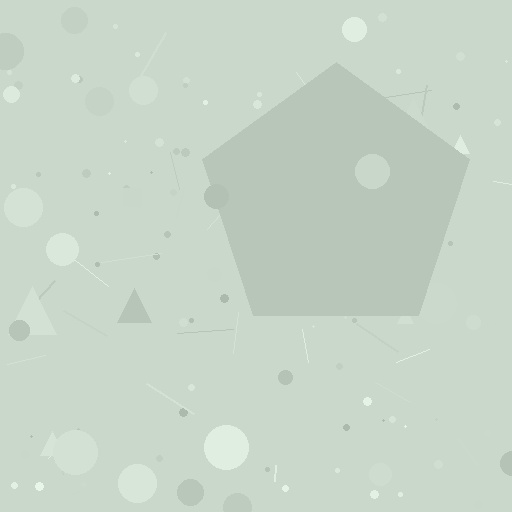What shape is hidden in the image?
A pentagon is hidden in the image.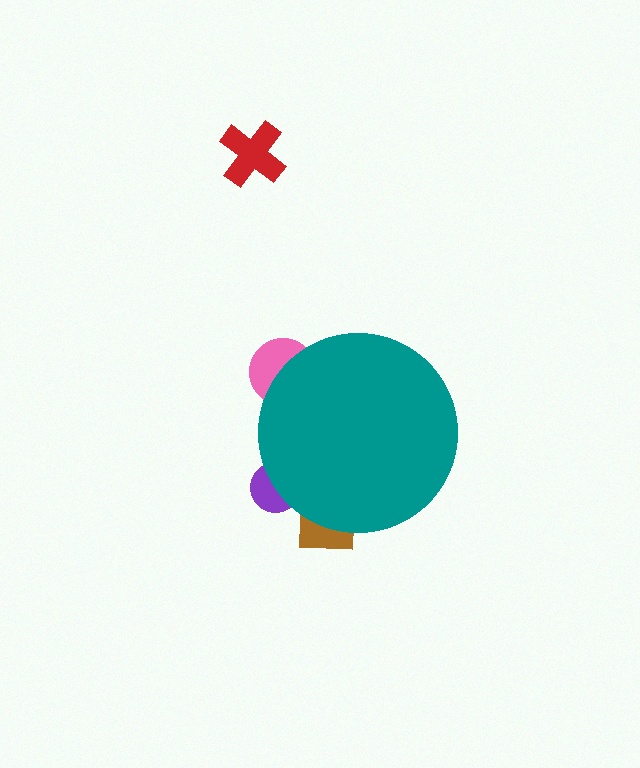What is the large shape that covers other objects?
A teal circle.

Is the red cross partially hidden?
No, the red cross is fully visible.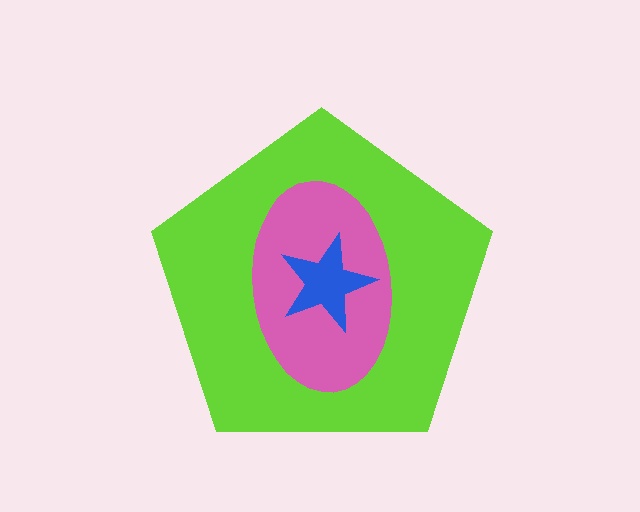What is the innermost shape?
The blue star.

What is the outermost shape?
The lime pentagon.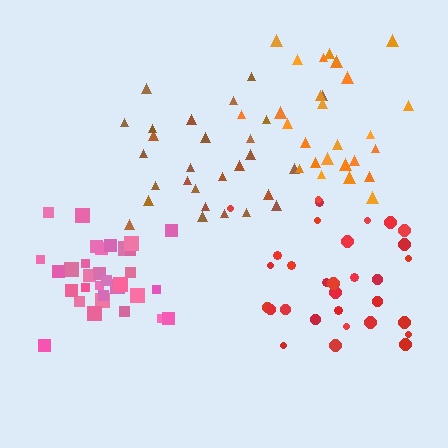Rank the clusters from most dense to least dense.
pink, red, orange, brown.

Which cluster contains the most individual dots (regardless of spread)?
Pink (32).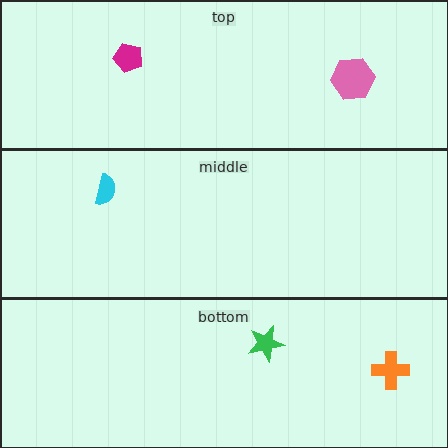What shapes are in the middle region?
The cyan semicircle.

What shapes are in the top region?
The pink hexagon, the magenta pentagon.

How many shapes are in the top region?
2.